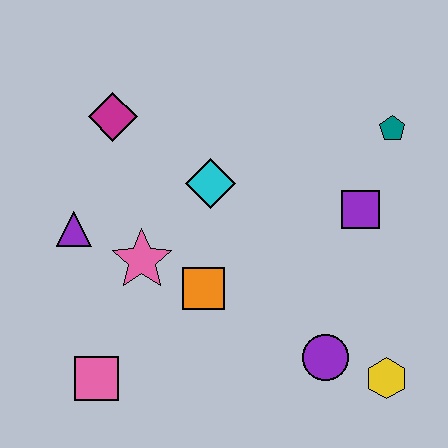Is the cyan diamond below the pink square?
No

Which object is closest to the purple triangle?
The pink star is closest to the purple triangle.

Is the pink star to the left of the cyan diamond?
Yes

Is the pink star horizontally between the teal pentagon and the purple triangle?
Yes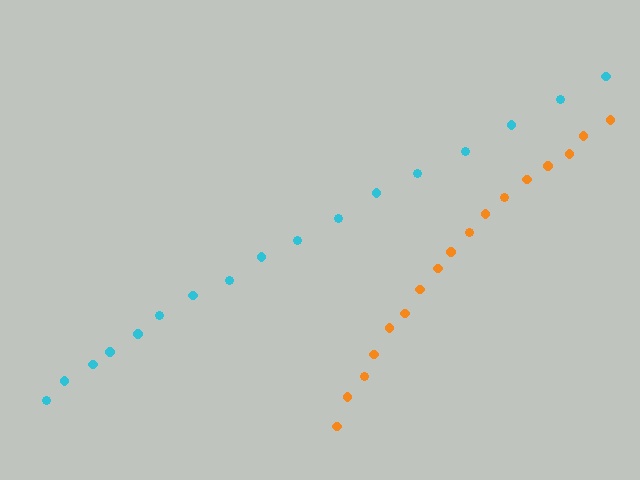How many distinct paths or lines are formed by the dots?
There are 2 distinct paths.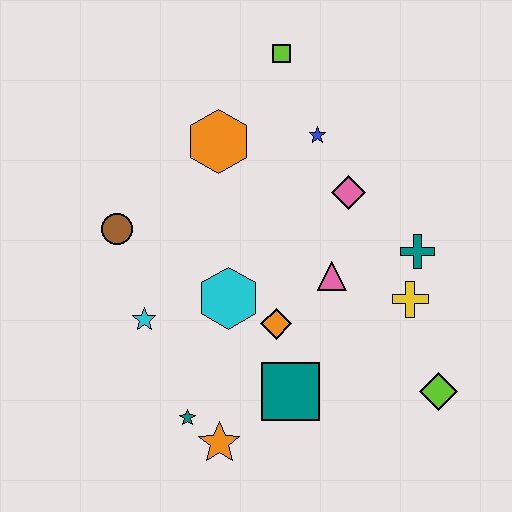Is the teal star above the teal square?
No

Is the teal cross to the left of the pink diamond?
No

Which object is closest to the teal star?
The orange star is closest to the teal star.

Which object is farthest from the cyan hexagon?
The lime square is farthest from the cyan hexagon.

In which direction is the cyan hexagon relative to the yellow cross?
The cyan hexagon is to the left of the yellow cross.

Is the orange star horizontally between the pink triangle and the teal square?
No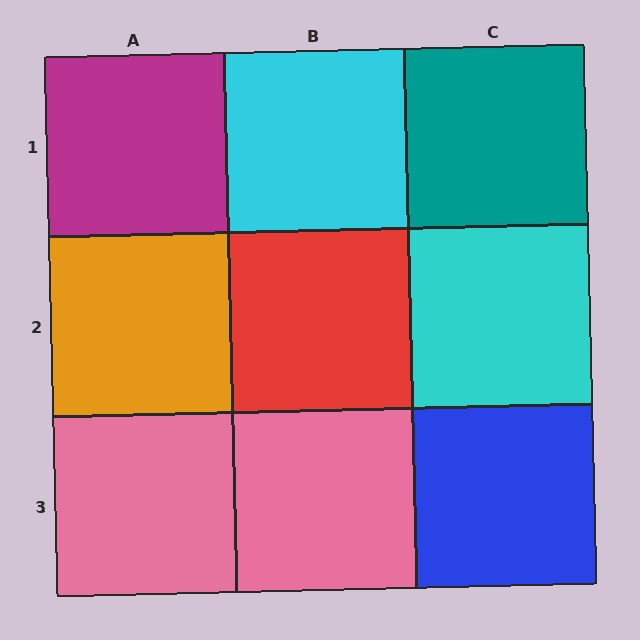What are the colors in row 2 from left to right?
Orange, red, cyan.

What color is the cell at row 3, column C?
Blue.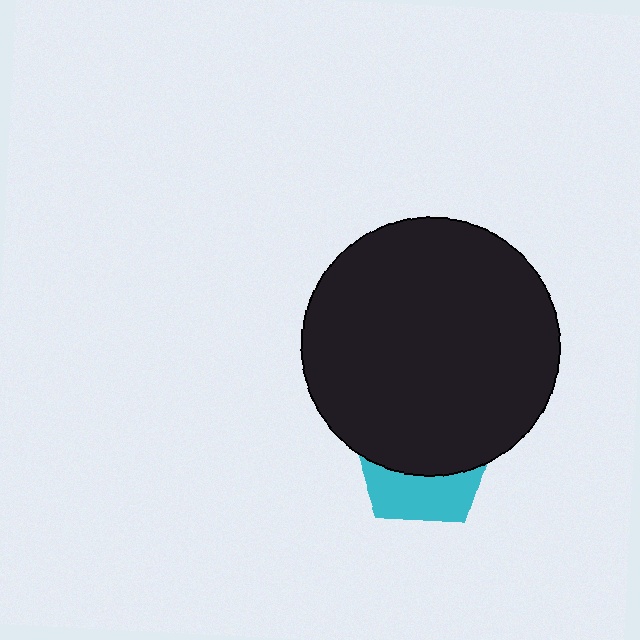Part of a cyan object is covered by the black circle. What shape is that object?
It is a pentagon.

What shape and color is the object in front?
The object in front is a black circle.